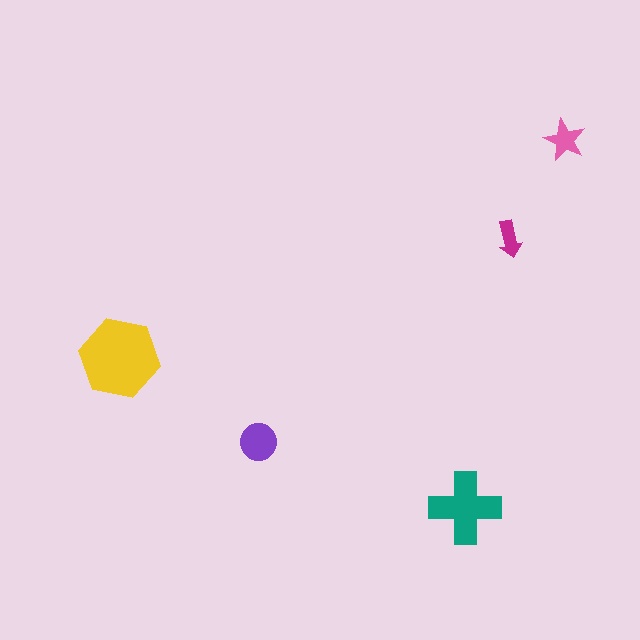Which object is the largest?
The yellow hexagon.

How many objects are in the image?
There are 5 objects in the image.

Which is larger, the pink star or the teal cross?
The teal cross.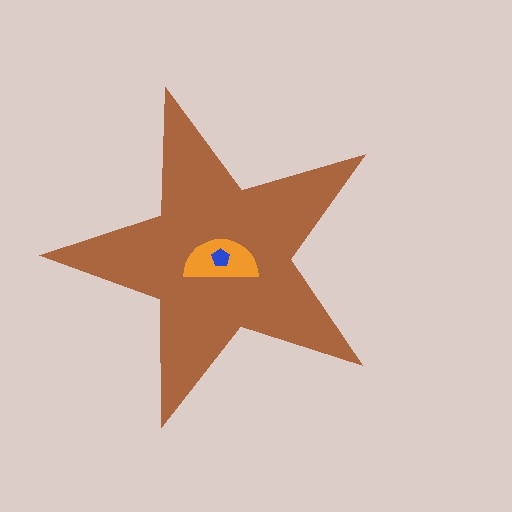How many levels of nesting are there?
3.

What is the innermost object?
The blue pentagon.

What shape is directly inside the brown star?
The orange semicircle.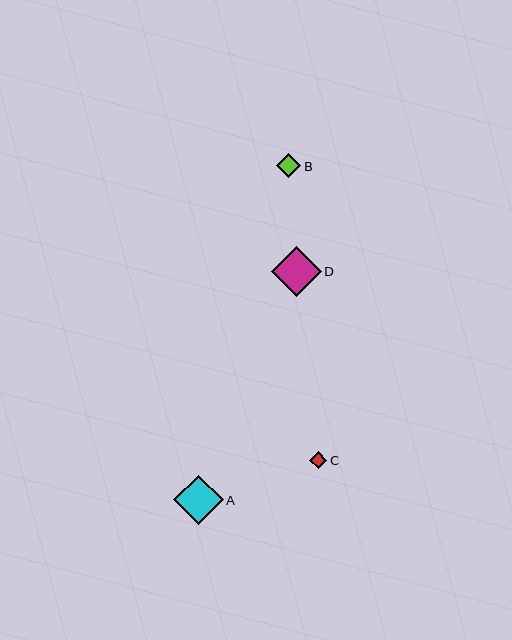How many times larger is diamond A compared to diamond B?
Diamond A is approximately 2.0 times the size of diamond B.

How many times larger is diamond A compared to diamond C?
Diamond A is approximately 2.9 times the size of diamond C.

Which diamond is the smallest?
Diamond C is the smallest with a size of approximately 17 pixels.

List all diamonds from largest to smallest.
From largest to smallest: A, D, B, C.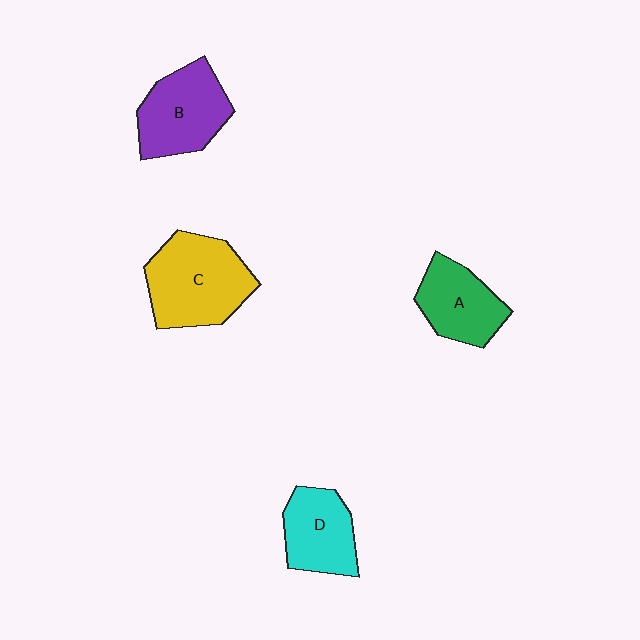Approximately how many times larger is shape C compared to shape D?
Approximately 1.5 times.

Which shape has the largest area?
Shape C (yellow).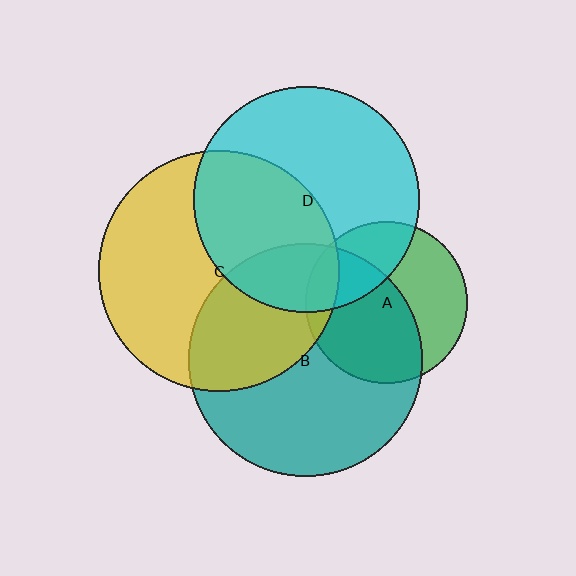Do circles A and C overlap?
Yes.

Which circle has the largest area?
Circle C (yellow).